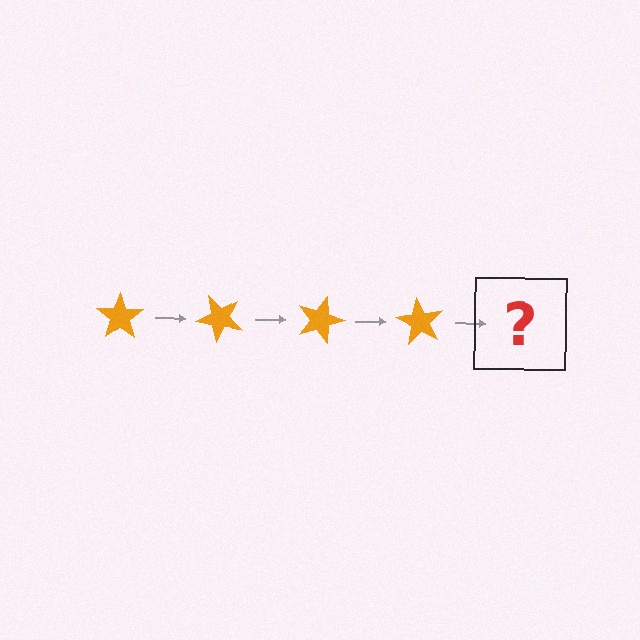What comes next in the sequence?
The next element should be an orange star rotated 180 degrees.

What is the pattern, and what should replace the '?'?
The pattern is that the star rotates 45 degrees each step. The '?' should be an orange star rotated 180 degrees.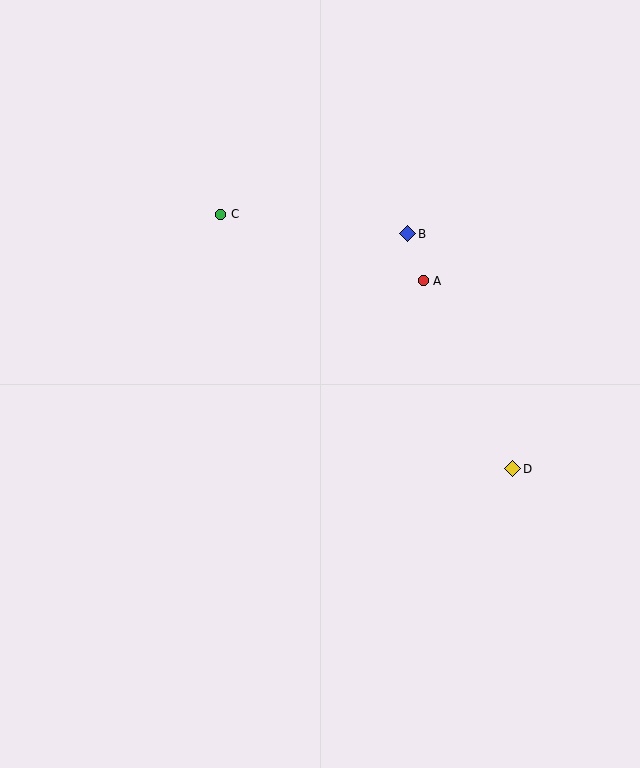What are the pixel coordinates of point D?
Point D is at (513, 469).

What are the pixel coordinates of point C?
Point C is at (221, 214).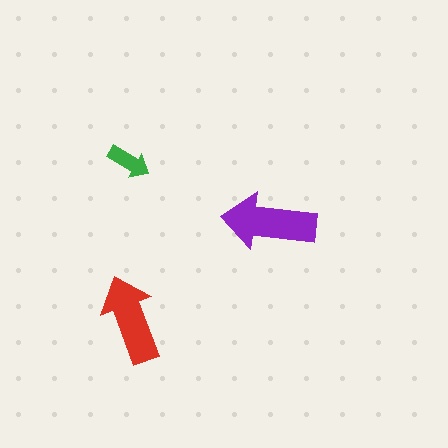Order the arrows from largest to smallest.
the purple one, the red one, the green one.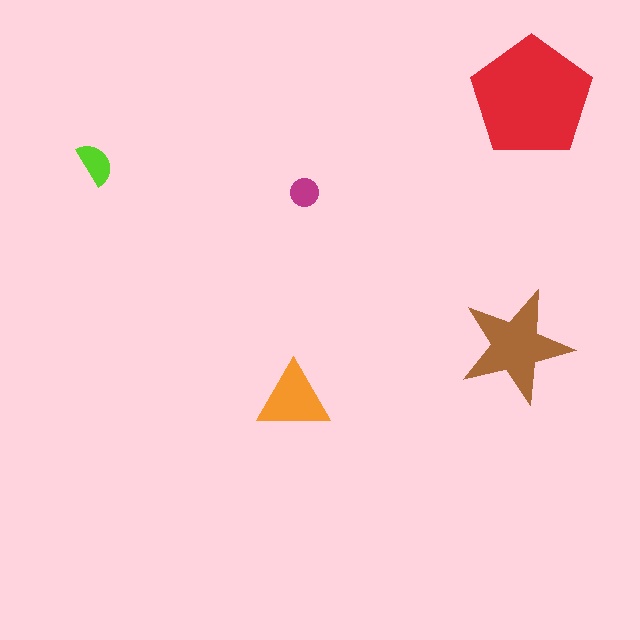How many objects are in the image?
There are 5 objects in the image.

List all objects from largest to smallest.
The red pentagon, the brown star, the orange triangle, the lime semicircle, the magenta circle.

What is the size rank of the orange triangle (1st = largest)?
3rd.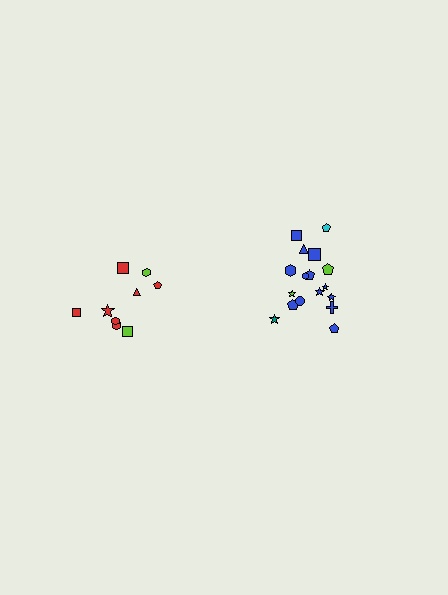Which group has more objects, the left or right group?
The right group.